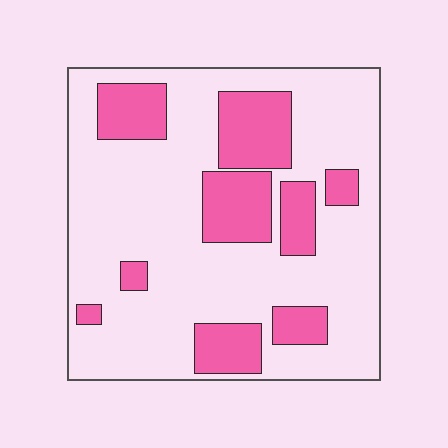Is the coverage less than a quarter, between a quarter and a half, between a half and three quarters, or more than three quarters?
Between a quarter and a half.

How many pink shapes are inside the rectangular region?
9.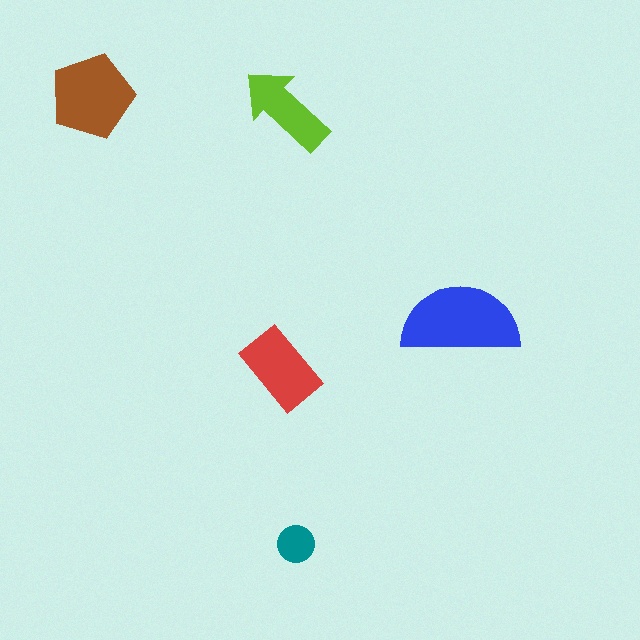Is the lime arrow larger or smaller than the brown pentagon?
Smaller.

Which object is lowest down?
The teal circle is bottommost.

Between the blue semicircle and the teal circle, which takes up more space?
The blue semicircle.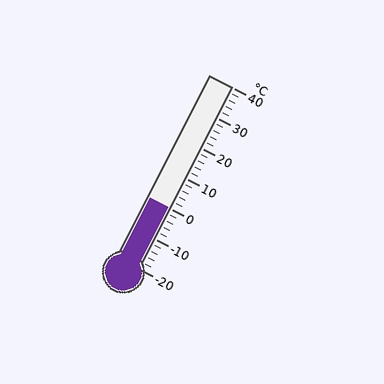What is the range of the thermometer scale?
The thermometer scale ranges from -20°C to 40°C.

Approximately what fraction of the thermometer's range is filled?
The thermometer is filled to approximately 35% of its range.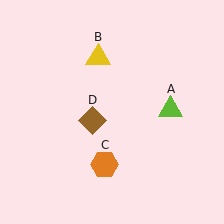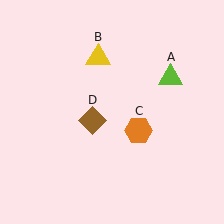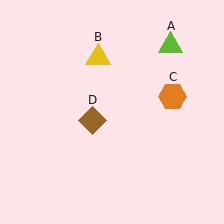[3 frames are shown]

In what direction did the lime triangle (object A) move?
The lime triangle (object A) moved up.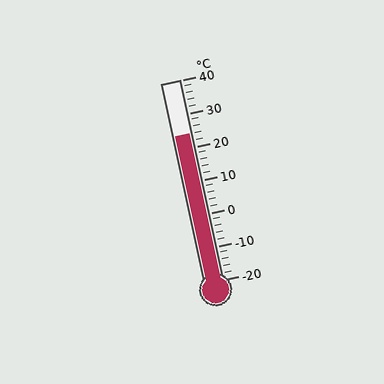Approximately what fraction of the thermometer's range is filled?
The thermometer is filled to approximately 75% of its range.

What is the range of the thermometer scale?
The thermometer scale ranges from -20°C to 40°C.